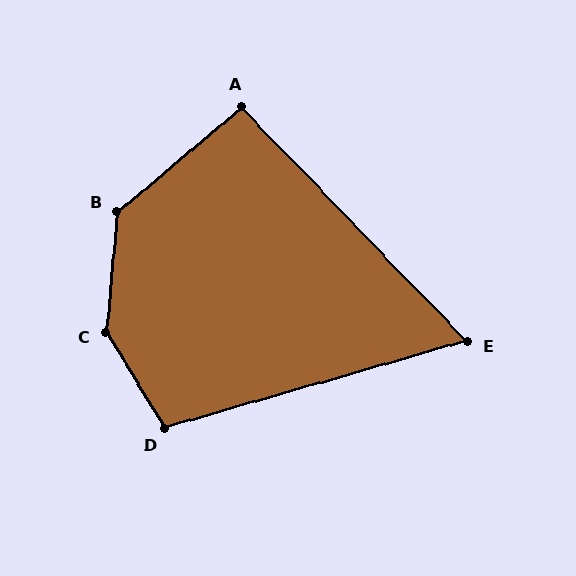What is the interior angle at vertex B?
Approximately 135 degrees (obtuse).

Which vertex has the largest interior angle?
C, at approximately 144 degrees.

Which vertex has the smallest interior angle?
E, at approximately 62 degrees.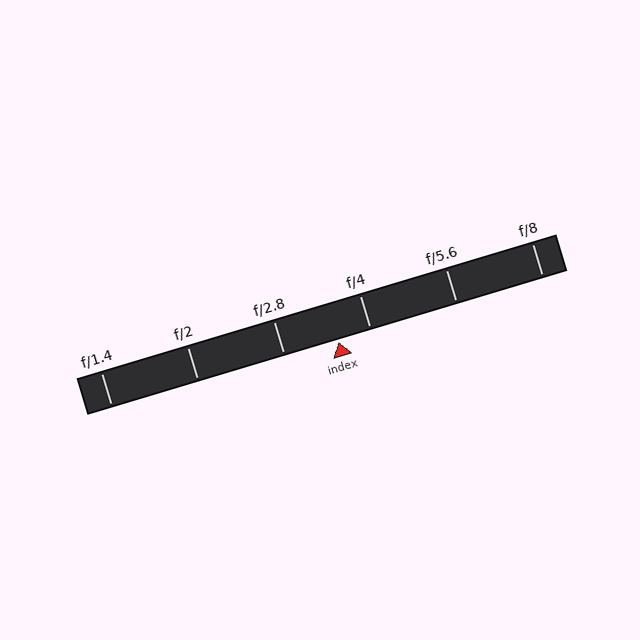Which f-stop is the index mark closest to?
The index mark is closest to f/4.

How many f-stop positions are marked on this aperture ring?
There are 6 f-stop positions marked.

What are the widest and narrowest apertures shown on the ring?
The widest aperture shown is f/1.4 and the narrowest is f/8.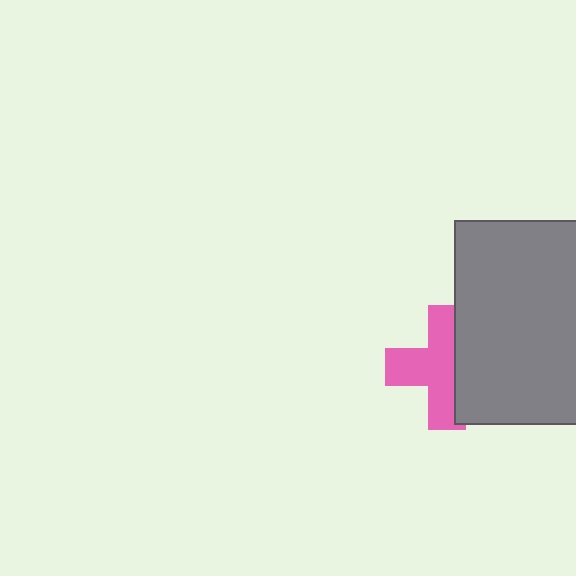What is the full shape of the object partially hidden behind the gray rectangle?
The partially hidden object is a pink cross.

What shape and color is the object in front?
The object in front is a gray rectangle.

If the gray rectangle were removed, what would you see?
You would see the complete pink cross.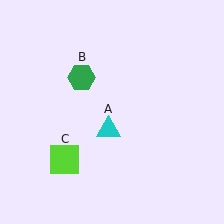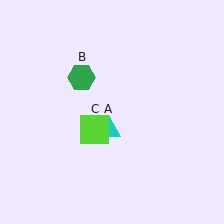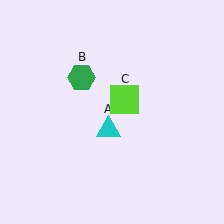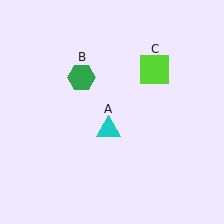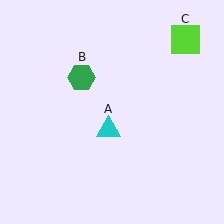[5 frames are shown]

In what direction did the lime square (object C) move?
The lime square (object C) moved up and to the right.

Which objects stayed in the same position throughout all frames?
Cyan triangle (object A) and green hexagon (object B) remained stationary.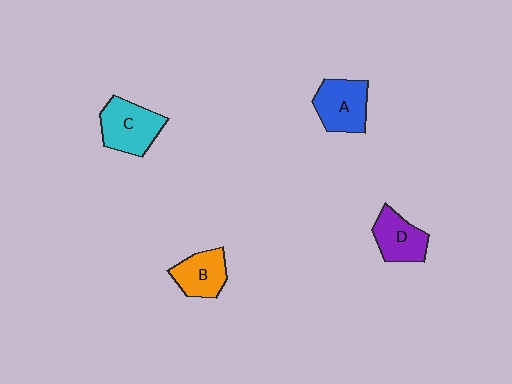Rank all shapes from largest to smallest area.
From largest to smallest: C (cyan), A (blue), D (purple), B (orange).